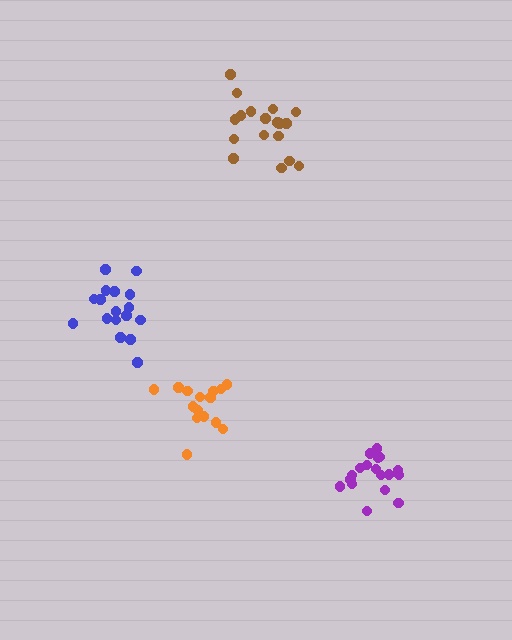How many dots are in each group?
Group 1: 15 dots, Group 2: 19 dots, Group 3: 18 dots, Group 4: 17 dots (69 total).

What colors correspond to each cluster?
The clusters are colored: orange, brown, purple, blue.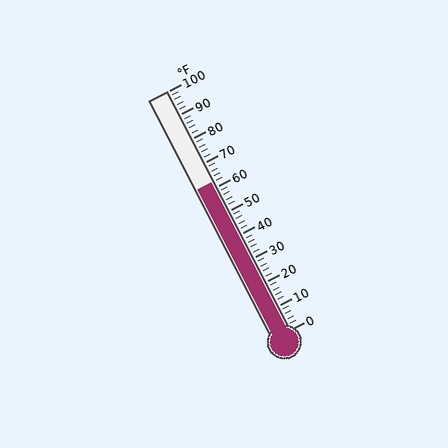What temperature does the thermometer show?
The thermometer shows approximately 62°F.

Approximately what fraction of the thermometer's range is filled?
The thermometer is filled to approximately 60% of its range.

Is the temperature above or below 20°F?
The temperature is above 20°F.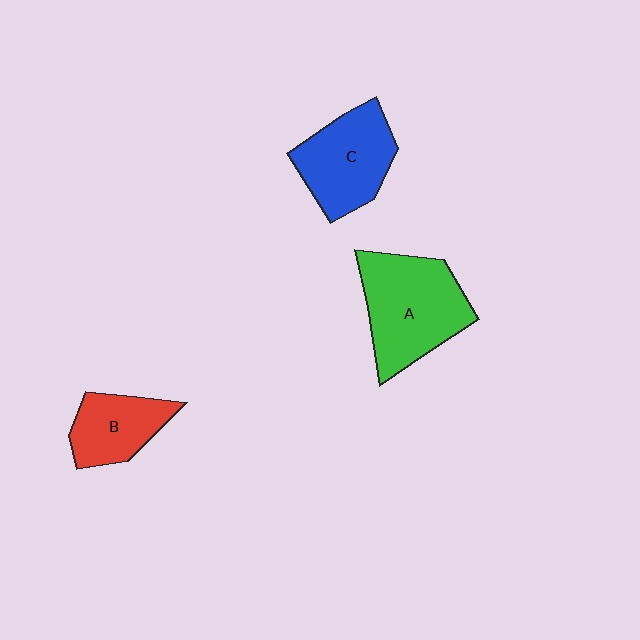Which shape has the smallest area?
Shape B (red).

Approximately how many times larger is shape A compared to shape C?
Approximately 1.3 times.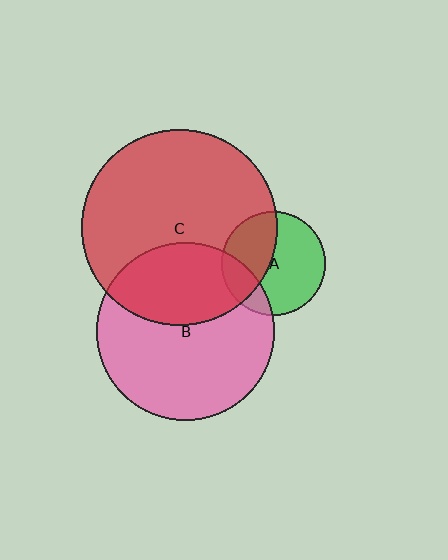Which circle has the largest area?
Circle C (red).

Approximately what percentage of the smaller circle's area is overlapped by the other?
Approximately 20%.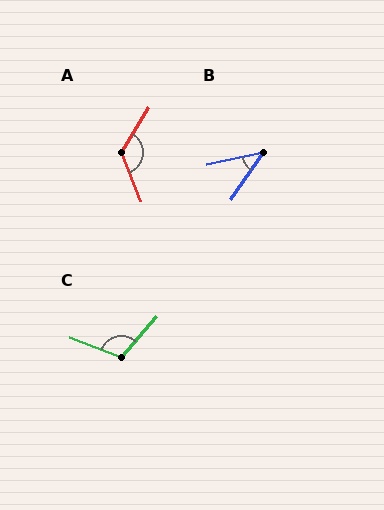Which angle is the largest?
A, at approximately 127 degrees.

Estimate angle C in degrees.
Approximately 109 degrees.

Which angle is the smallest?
B, at approximately 44 degrees.